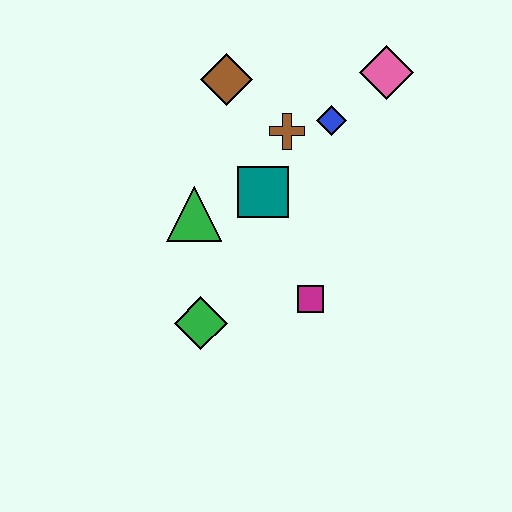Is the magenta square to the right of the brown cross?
Yes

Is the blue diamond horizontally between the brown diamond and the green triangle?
No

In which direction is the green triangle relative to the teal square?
The green triangle is to the left of the teal square.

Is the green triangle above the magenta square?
Yes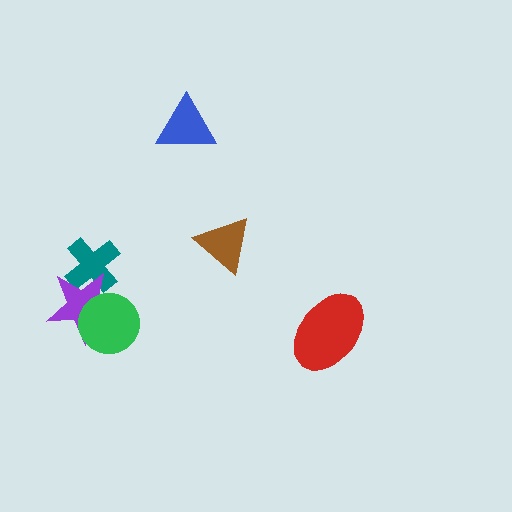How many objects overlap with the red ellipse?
0 objects overlap with the red ellipse.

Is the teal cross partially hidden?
Yes, it is partially covered by another shape.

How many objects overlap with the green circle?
1 object overlaps with the green circle.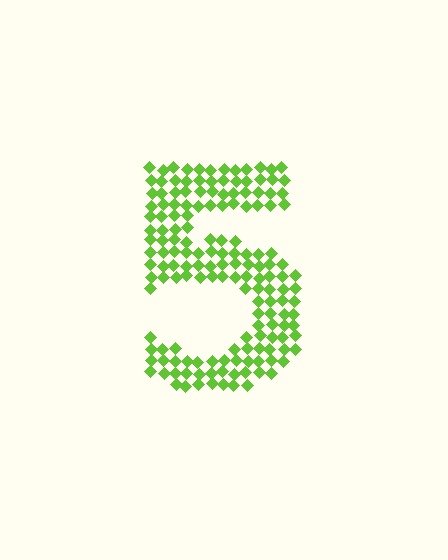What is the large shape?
The large shape is the digit 5.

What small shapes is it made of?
It is made of small diamonds.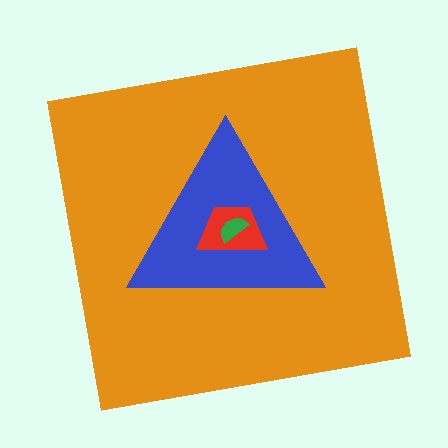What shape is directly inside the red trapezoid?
The green semicircle.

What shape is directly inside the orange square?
The blue triangle.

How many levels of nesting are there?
4.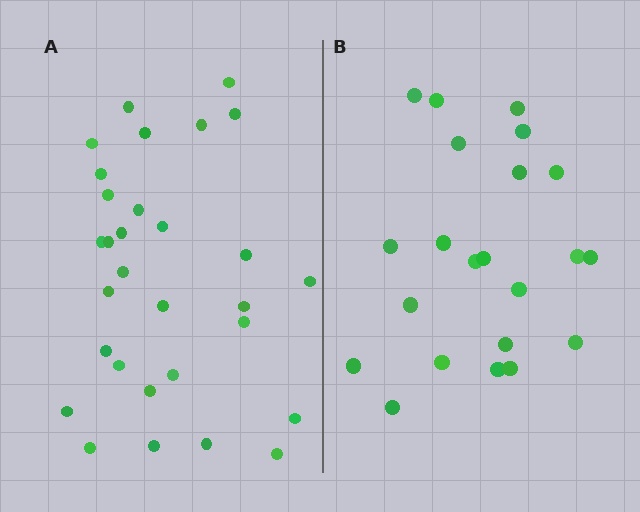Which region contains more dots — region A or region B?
Region A (the left region) has more dots.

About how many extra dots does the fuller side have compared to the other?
Region A has roughly 8 or so more dots than region B.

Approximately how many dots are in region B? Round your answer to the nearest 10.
About 20 dots. (The exact count is 22, which rounds to 20.)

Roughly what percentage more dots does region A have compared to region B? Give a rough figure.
About 35% more.